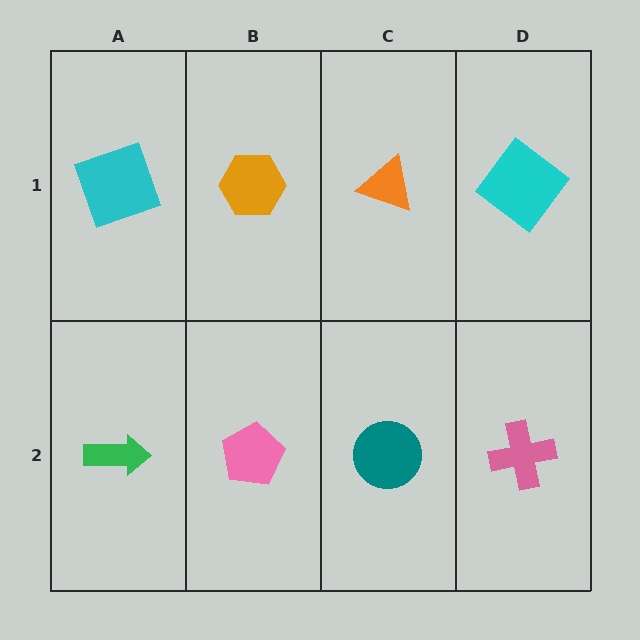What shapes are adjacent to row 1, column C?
A teal circle (row 2, column C), an orange hexagon (row 1, column B), a cyan diamond (row 1, column D).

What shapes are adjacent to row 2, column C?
An orange triangle (row 1, column C), a pink pentagon (row 2, column B), a pink cross (row 2, column D).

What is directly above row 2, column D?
A cyan diamond.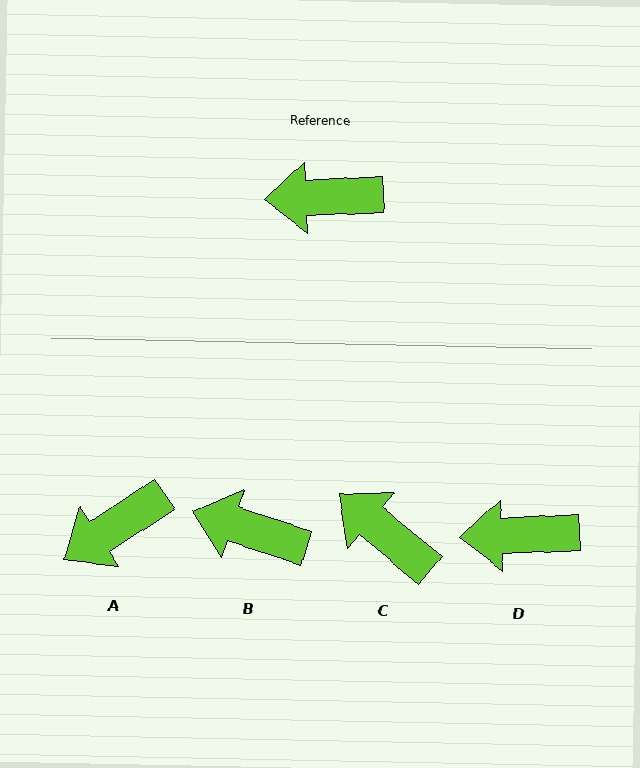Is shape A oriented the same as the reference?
No, it is off by about 31 degrees.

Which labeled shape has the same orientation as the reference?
D.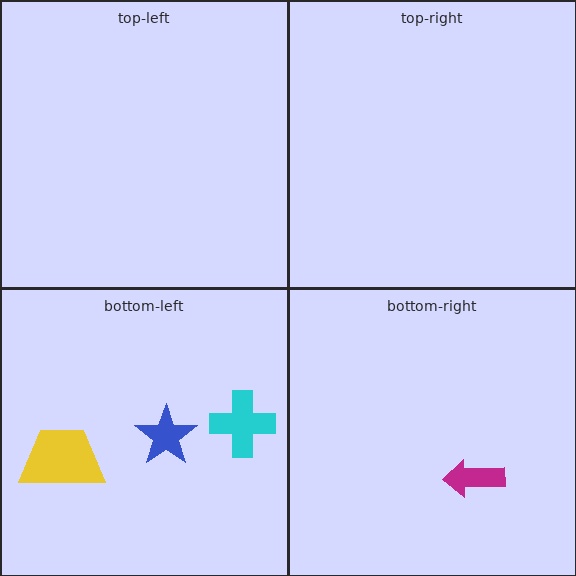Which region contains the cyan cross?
The bottom-left region.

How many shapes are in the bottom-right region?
1.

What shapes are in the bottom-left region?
The yellow trapezoid, the blue star, the cyan cross.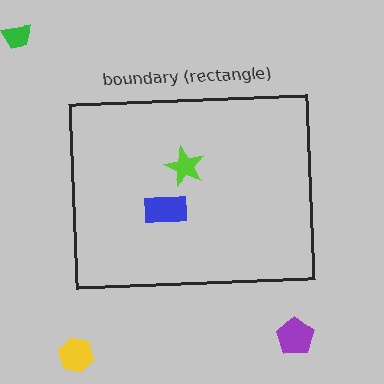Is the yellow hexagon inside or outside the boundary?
Outside.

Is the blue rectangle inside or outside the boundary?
Inside.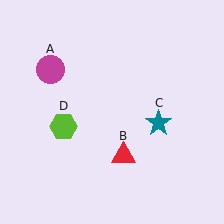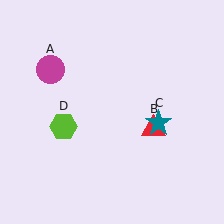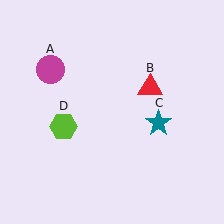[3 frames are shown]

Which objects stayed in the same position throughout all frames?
Magenta circle (object A) and teal star (object C) and lime hexagon (object D) remained stationary.